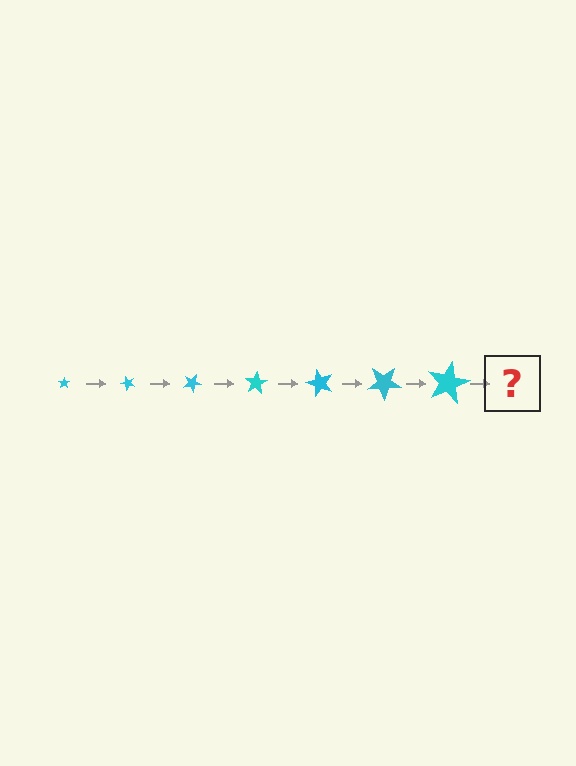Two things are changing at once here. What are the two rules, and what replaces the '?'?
The two rules are that the star grows larger each step and it rotates 50 degrees each step. The '?' should be a star, larger than the previous one and rotated 350 degrees from the start.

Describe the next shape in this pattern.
It should be a star, larger than the previous one and rotated 350 degrees from the start.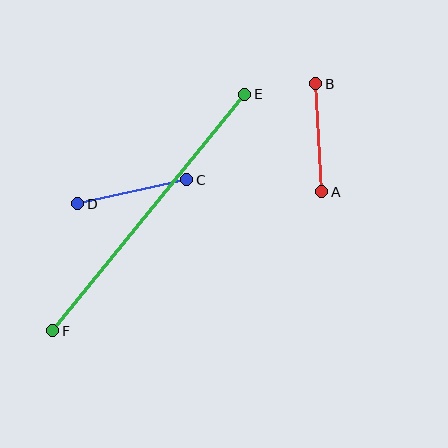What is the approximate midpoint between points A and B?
The midpoint is at approximately (319, 138) pixels.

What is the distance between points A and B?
The distance is approximately 108 pixels.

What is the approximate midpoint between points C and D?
The midpoint is at approximately (132, 192) pixels.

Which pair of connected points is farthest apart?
Points E and F are farthest apart.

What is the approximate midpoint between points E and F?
The midpoint is at approximately (149, 213) pixels.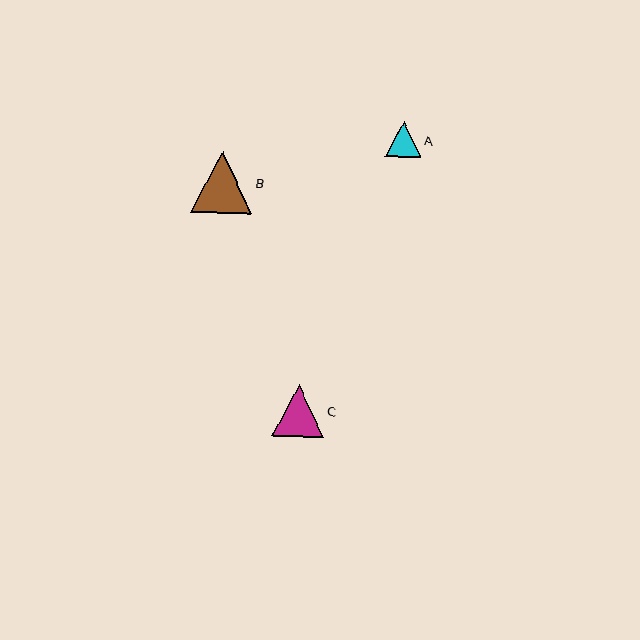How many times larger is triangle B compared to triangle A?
Triangle B is approximately 1.7 times the size of triangle A.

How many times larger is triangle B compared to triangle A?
Triangle B is approximately 1.7 times the size of triangle A.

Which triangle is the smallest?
Triangle A is the smallest with a size of approximately 36 pixels.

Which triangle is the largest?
Triangle B is the largest with a size of approximately 61 pixels.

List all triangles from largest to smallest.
From largest to smallest: B, C, A.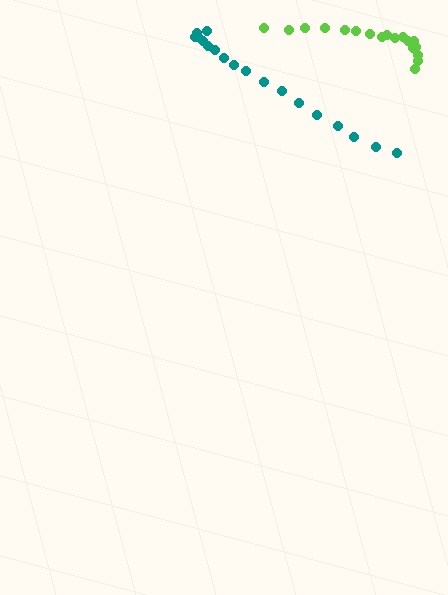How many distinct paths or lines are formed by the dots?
There are 2 distinct paths.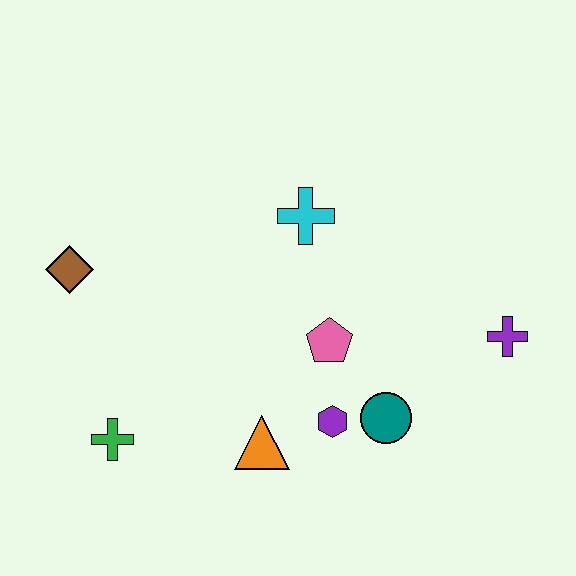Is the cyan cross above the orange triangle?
Yes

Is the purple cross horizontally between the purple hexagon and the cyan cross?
No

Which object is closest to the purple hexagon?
The teal circle is closest to the purple hexagon.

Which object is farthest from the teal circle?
The brown diamond is farthest from the teal circle.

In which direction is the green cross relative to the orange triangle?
The green cross is to the left of the orange triangle.